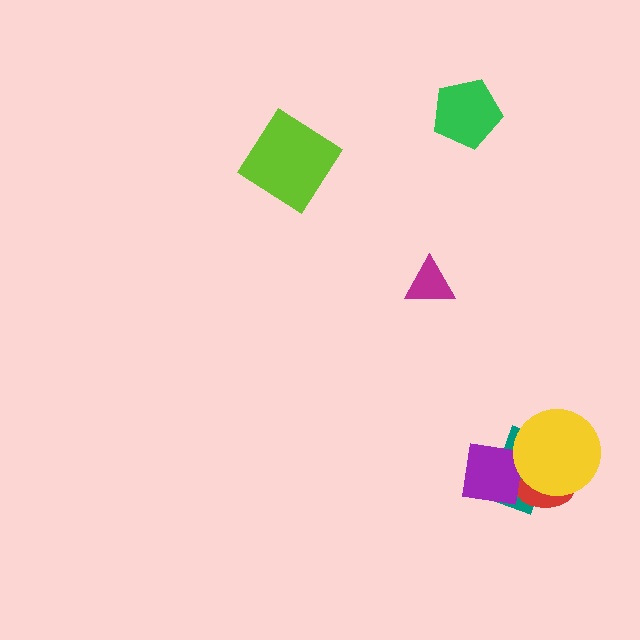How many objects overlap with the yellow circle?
3 objects overlap with the yellow circle.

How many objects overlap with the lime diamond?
0 objects overlap with the lime diamond.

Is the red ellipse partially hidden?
Yes, it is partially covered by another shape.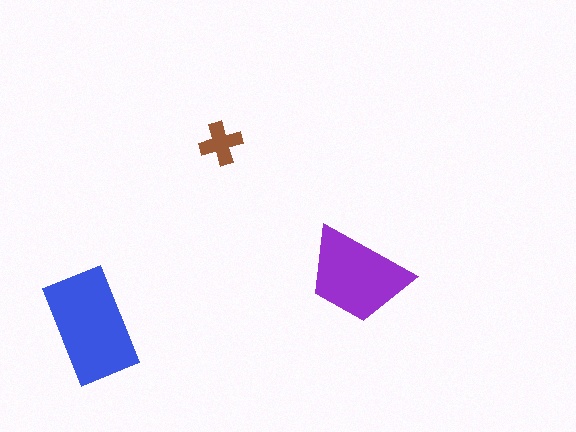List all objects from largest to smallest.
The blue rectangle, the purple trapezoid, the brown cross.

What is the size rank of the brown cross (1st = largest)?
3rd.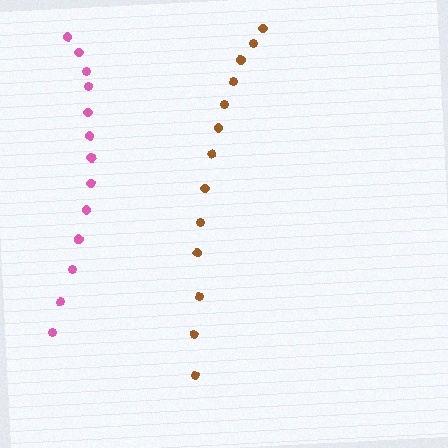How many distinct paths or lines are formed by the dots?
There are 2 distinct paths.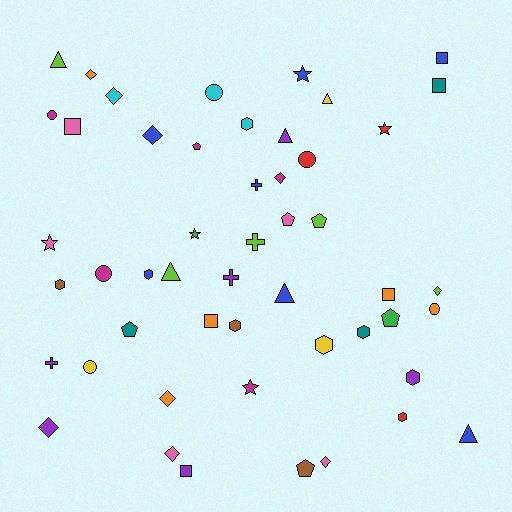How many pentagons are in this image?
There are 6 pentagons.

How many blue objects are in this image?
There are 7 blue objects.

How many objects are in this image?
There are 50 objects.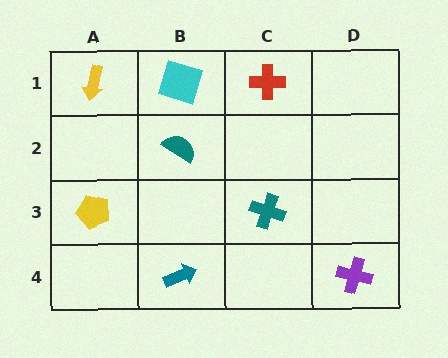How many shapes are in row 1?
3 shapes.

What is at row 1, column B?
A cyan square.